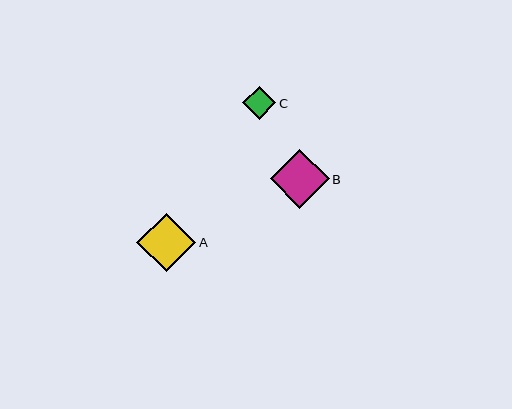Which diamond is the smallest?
Diamond C is the smallest with a size of approximately 33 pixels.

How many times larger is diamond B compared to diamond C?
Diamond B is approximately 1.8 times the size of diamond C.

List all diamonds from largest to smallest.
From largest to smallest: B, A, C.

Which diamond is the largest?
Diamond B is the largest with a size of approximately 59 pixels.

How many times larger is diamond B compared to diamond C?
Diamond B is approximately 1.8 times the size of diamond C.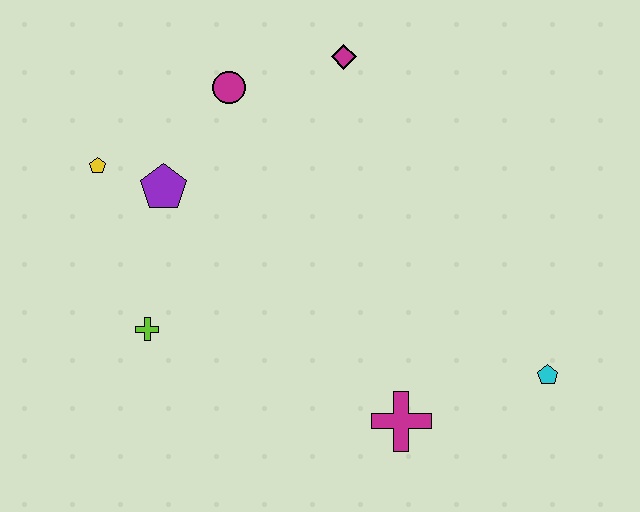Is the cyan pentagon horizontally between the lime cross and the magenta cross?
No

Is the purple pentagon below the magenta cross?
No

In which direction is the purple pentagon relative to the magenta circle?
The purple pentagon is below the magenta circle.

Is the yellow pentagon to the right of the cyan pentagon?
No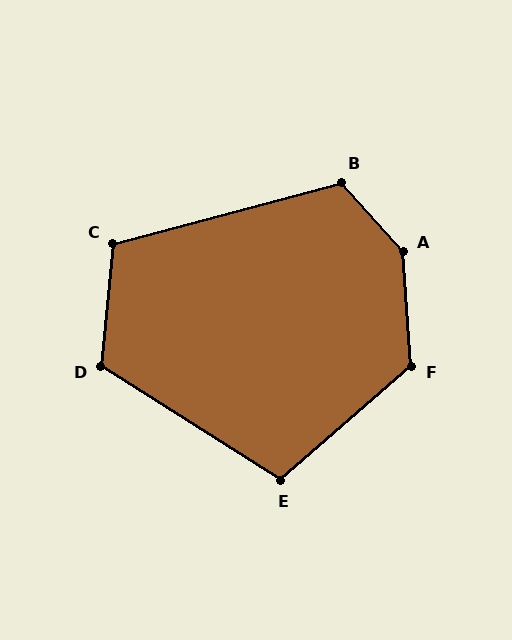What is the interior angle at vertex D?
Approximately 117 degrees (obtuse).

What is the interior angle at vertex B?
Approximately 116 degrees (obtuse).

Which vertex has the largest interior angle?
A, at approximately 143 degrees.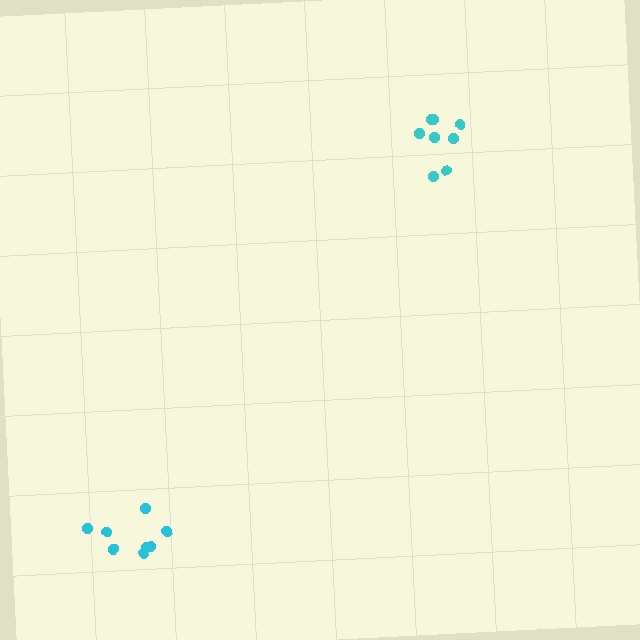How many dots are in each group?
Group 1: 8 dots, Group 2: 8 dots (16 total).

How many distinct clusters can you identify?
There are 2 distinct clusters.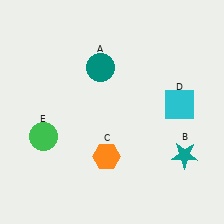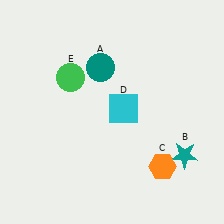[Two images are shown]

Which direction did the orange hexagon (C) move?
The orange hexagon (C) moved right.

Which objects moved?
The objects that moved are: the orange hexagon (C), the cyan square (D), the green circle (E).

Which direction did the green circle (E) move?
The green circle (E) moved up.